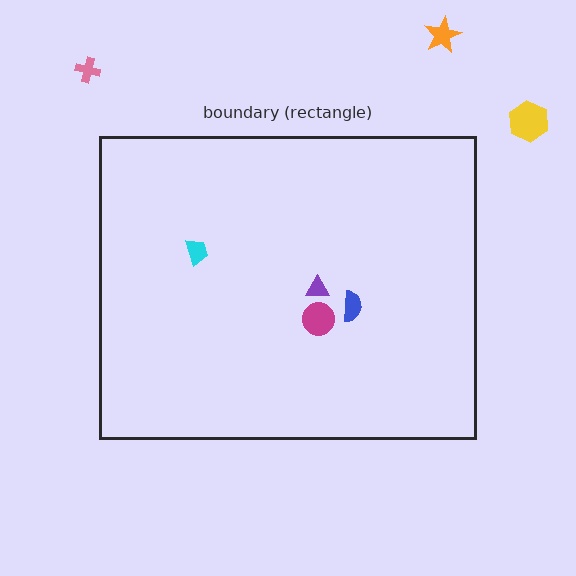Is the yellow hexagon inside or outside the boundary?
Outside.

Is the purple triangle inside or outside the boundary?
Inside.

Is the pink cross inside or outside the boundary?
Outside.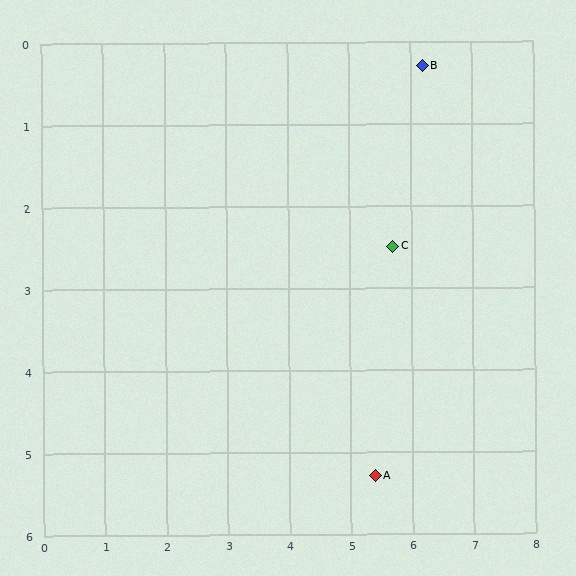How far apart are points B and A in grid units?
Points B and A are about 5.1 grid units apart.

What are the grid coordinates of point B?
Point B is at approximately (6.2, 0.3).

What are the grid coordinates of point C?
Point C is at approximately (5.7, 2.5).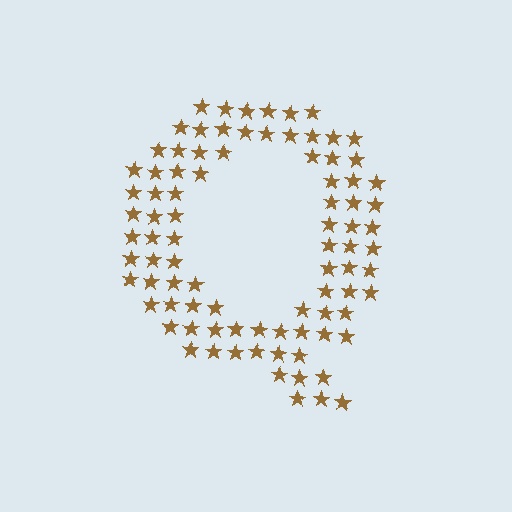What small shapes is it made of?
It is made of small stars.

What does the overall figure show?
The overall figure shows the letter Q.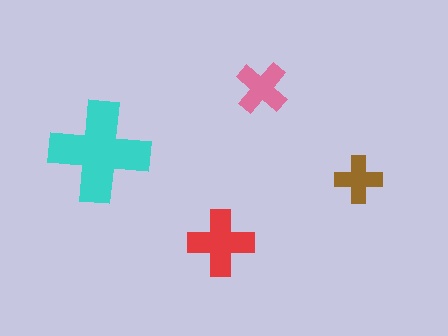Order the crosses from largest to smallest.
the cyan one, the red one, the pink one, the brown one.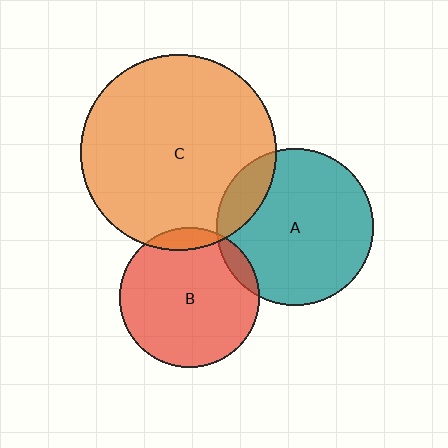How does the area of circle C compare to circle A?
Approximately 1.6 times.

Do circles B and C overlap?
Yes.